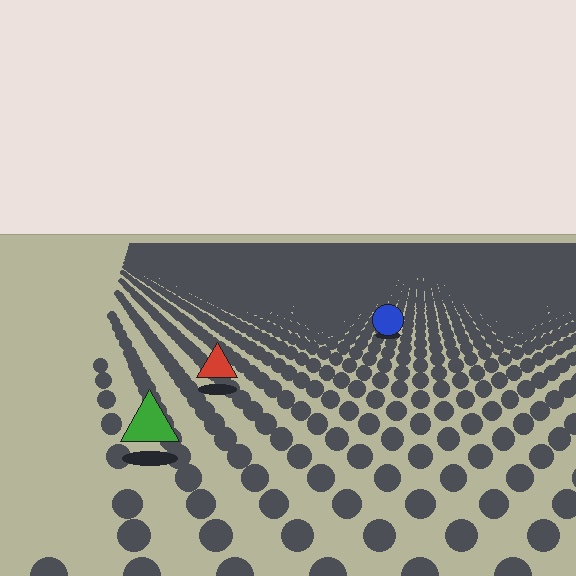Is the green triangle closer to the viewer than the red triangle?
Yes. The green triangle is closer — you can tell from the texture gradient: the ground texture is coarser near it.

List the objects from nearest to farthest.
From nearest to farthest: the green triangle, the red triangle, the blue circle.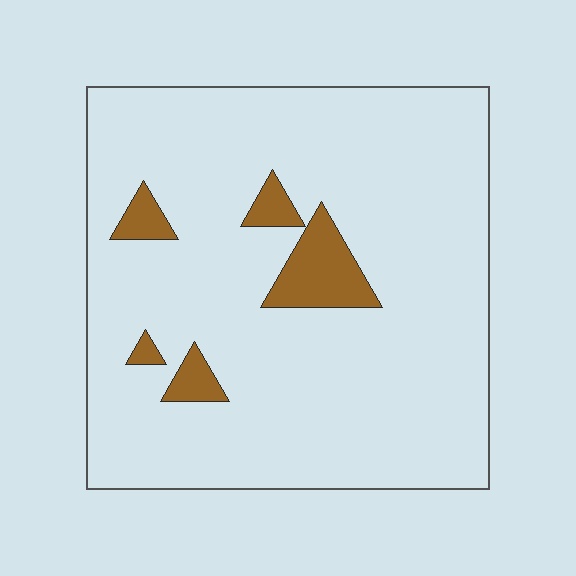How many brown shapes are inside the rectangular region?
5.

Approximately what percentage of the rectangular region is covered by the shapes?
Approximately 10%.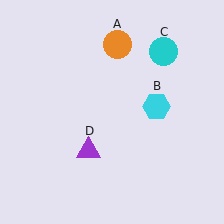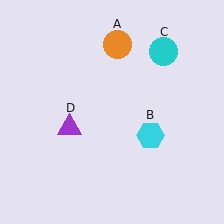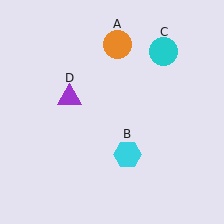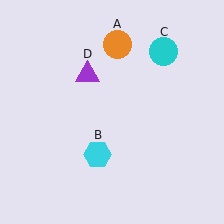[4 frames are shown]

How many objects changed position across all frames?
2 objects changed position: cyan hexagon (object B), purple triangle (object D).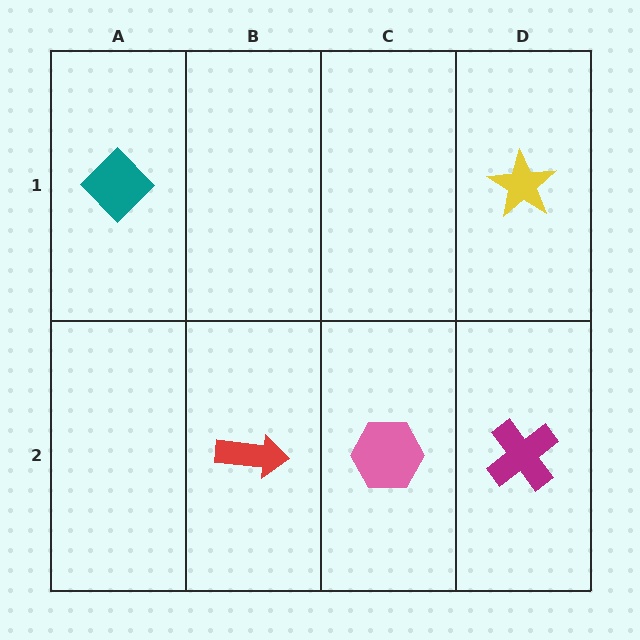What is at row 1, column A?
A teal diamond.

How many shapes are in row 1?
2 shapes.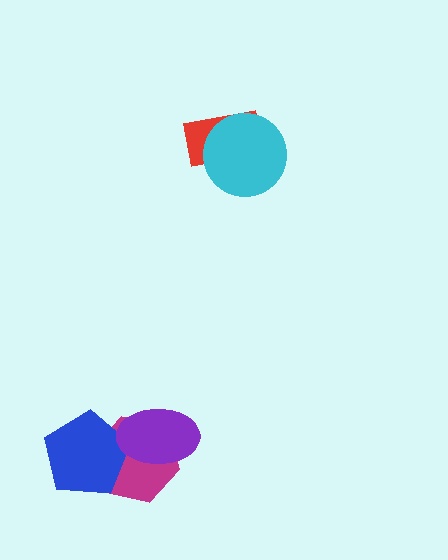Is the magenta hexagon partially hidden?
Yes, it is partially covered by another shape.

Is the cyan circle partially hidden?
No, no other shape covers it.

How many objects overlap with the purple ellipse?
2 objects overlap with the purple ellipse.